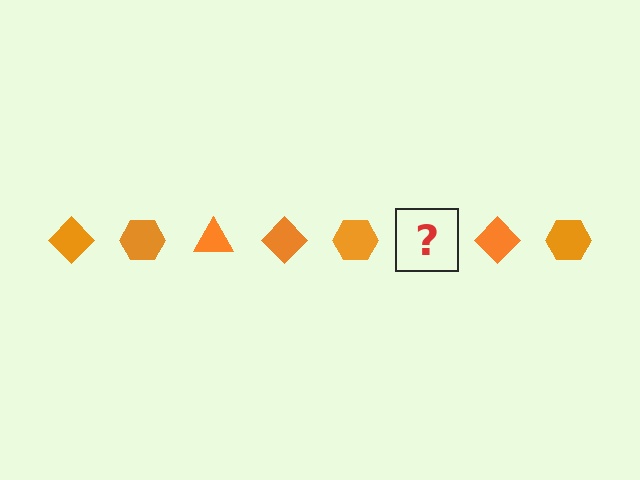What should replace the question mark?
The question mark should be replaced with an orange triangle.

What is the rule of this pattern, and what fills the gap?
The rule is that the pattern cycles through diamond, hexagon, triangle shapes in orange. The gap should be filled with an orange triangle.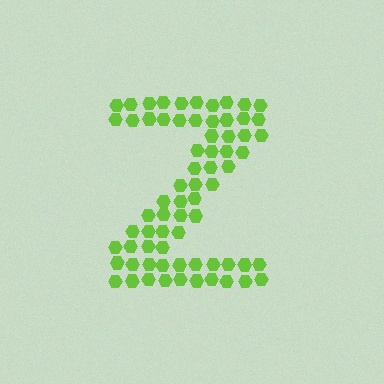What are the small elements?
The small elements are hexagons.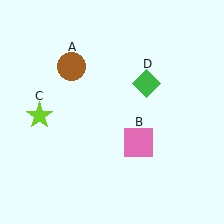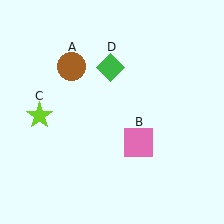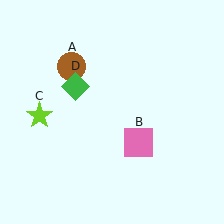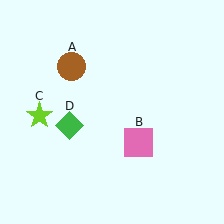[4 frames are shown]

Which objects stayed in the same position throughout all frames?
Brown circle (object A) and pink square (object B) and lime star (object C) remained stationary.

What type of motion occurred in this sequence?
The green diamond (object D) rotated counterclockwise around the center of the scene.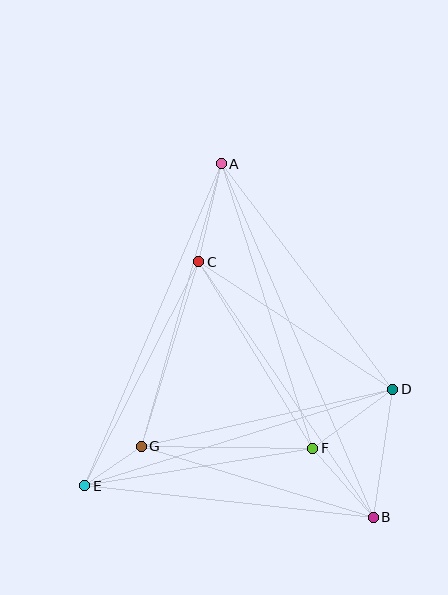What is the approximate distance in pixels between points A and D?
The distance between A and D is approximately 283 pixels.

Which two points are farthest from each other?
Points A and B are farthest from each other.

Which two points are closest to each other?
Points E and G are closest to each other.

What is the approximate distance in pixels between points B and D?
The distance between B and D is approximately 130 pixels.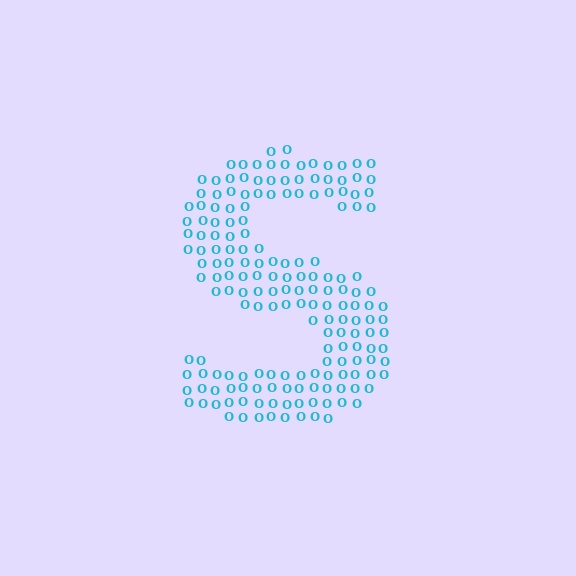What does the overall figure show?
The overall figure shows the letter S.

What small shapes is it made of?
It is made of small letter O's.